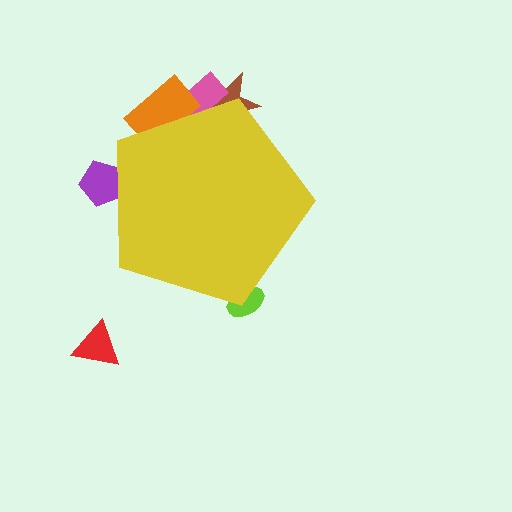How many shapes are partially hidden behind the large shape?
5 shapes are partially hidden.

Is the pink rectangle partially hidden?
Yes, the pink rectangle is partially hidden behind the yellow pentagon.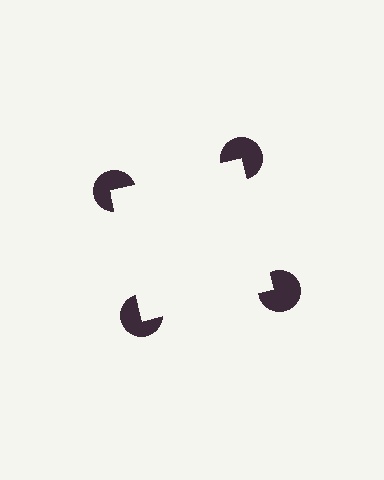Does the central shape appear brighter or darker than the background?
It typically appears slightly brighter than the background, even though no actual brightness change is drawn.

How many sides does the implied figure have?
4 sides.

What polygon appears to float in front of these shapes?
An illusory square — its edges are inferred from the aligned wedge cuts in the pac-man discs, not physically drawn.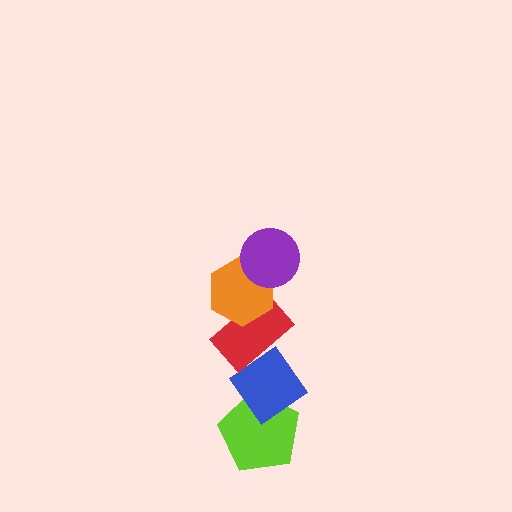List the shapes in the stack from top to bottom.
From top to bottom: the purple circle, the orange hexagon, the red rectangle, the blue diamond, the lime pentagon.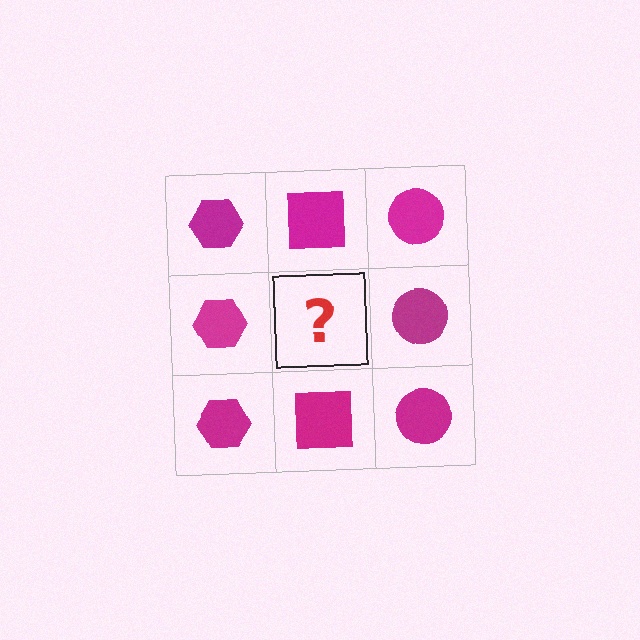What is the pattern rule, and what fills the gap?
The rule is that each column has a consistent shape. The gap should be filled with a magenta square.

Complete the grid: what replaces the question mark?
The question mark should be replaced with a magenta square.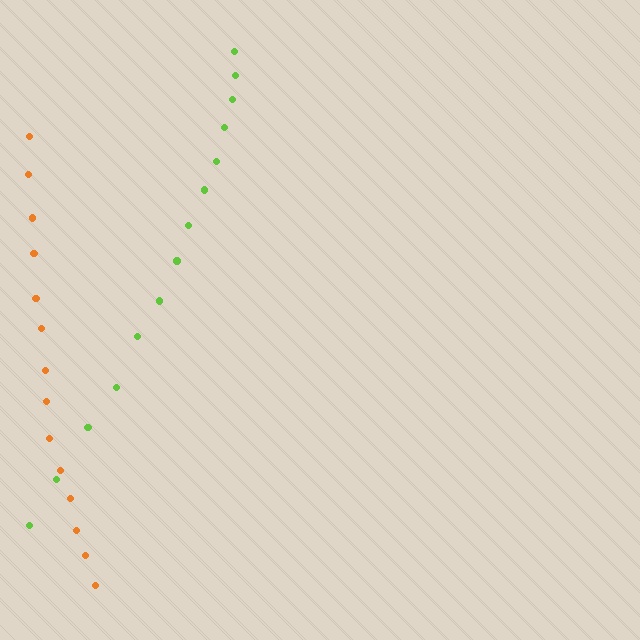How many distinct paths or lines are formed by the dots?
There are 2 distinct paths.